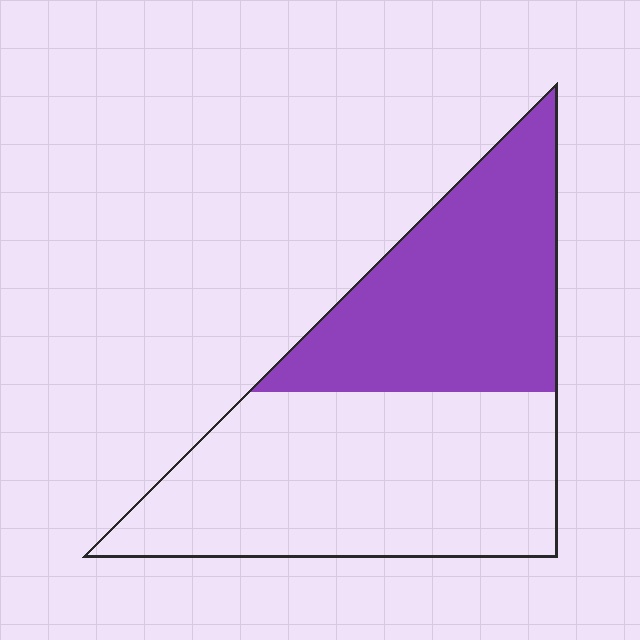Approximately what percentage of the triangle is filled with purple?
Approximately 40%.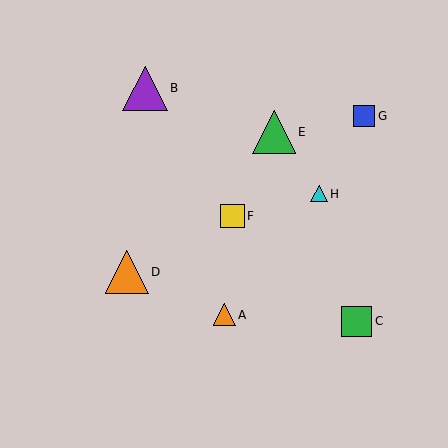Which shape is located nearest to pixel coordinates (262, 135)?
The green triangle (labeled E) at (274, 132) is nearest to that location.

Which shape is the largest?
The purple triangle (labeled B) is the largest.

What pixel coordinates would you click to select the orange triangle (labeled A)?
Click at (224, 315) to select the orange triangle A.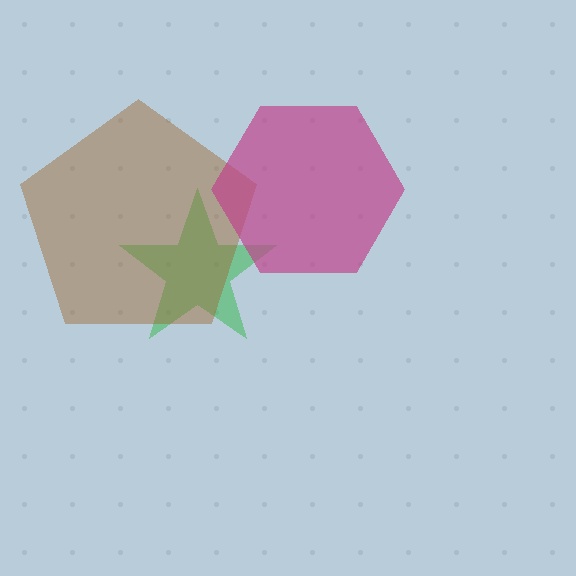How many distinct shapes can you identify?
There are 3 distinct shapes: a green star, a brown pentagon, a magenta hexagon.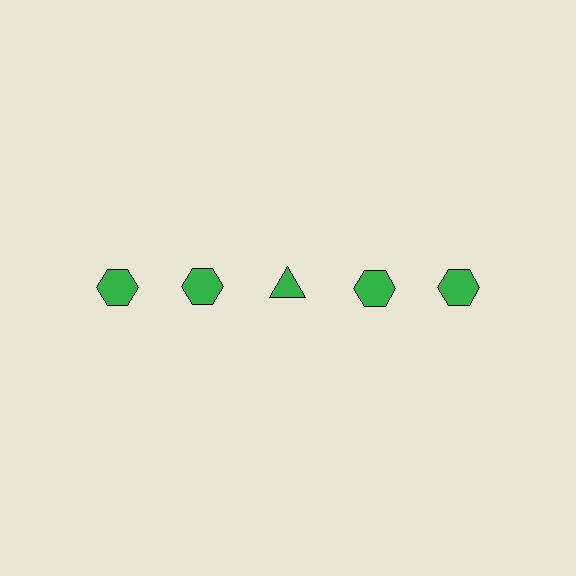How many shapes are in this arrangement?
There are 5 shapes arranged in a grid pattern.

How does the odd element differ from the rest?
It has a different shape: triangle instead of hexagon.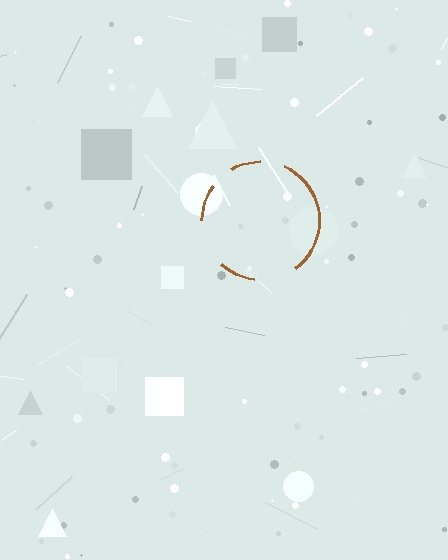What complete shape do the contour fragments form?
The contour fragments form a circle.